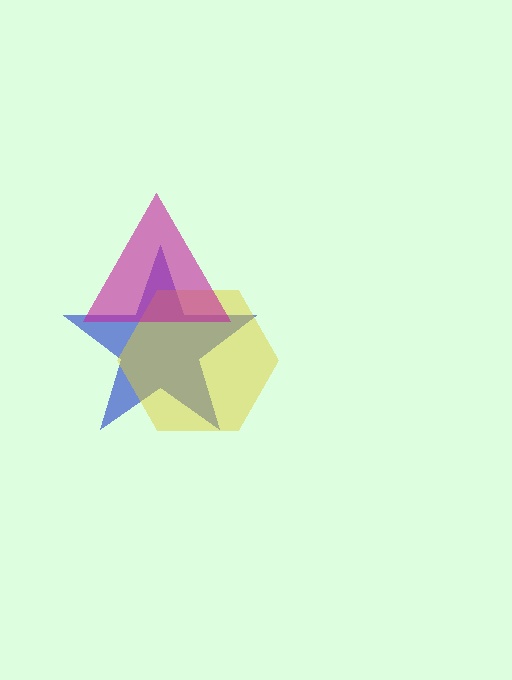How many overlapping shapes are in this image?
There are 3 overlapping shapes in the image.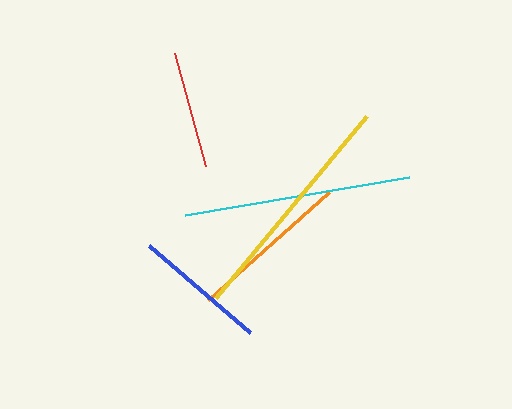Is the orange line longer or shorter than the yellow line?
The yellow line is longer than the orange line.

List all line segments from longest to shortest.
From longest to shortest: yellow, cyan, orange, blue, red.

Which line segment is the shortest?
The red line is the shortest at approximately 117 pixels.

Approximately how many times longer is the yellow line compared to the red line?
The yellow line is approximately 2.0 times the length of the red line.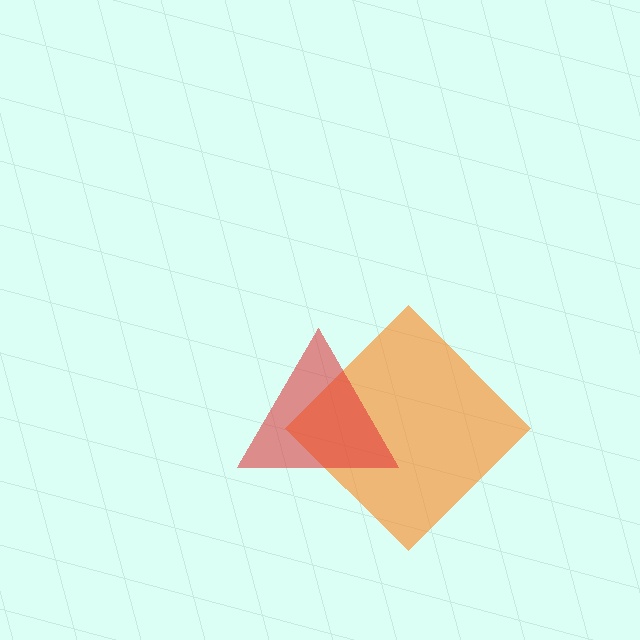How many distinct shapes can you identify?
There are 2 distinct shapes: an orange diamond, a red triangle.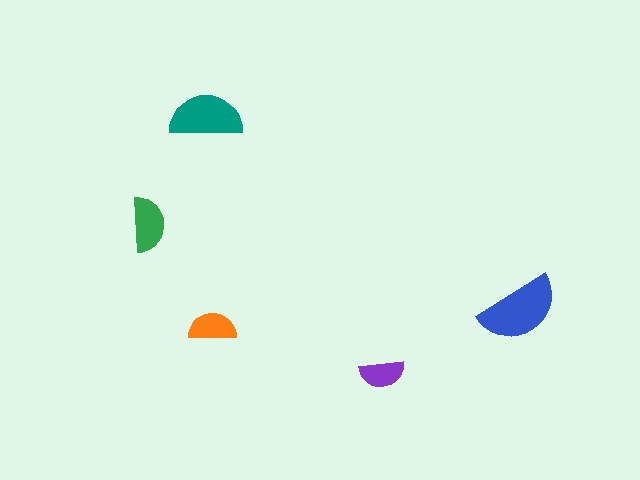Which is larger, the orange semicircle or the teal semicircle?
The teal one.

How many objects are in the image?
There are 5 objects in the image.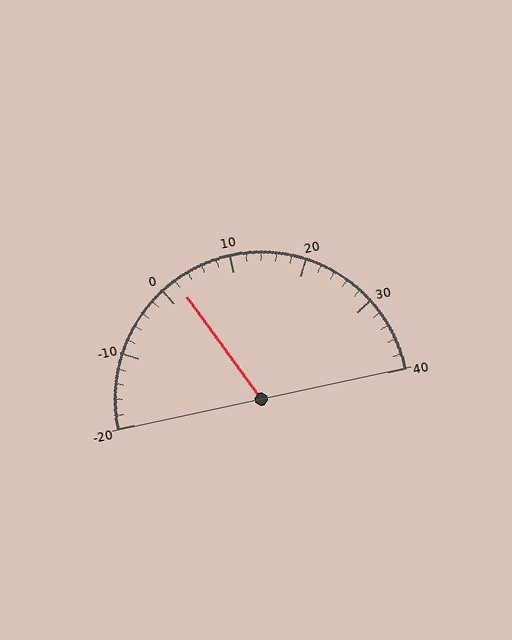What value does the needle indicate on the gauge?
The needle indicates approximately 2.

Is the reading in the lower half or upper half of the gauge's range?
The reading is in the lower half of the range (-20 to 40).